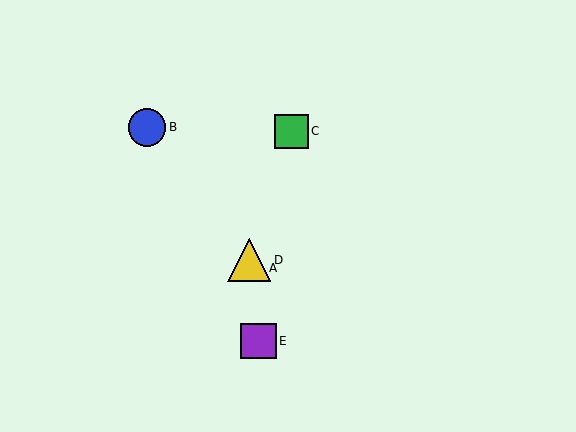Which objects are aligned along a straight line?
Objects A, B, D are aligned along a straight line.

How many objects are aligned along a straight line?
3 objects (A, B, D) are aligned along a straight line.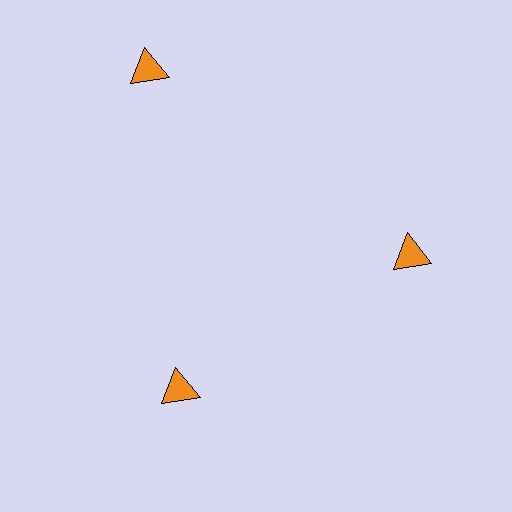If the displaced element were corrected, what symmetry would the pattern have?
It would have 3-fold rotational symmetry — the pattern would map onto itself every 120 degrees.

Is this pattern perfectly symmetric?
No. The 3 orange triangles are arranged in a ring, but one element near the 11 o'clock position is pushed outward from the center, breaking the 3-fold rotational symmetry.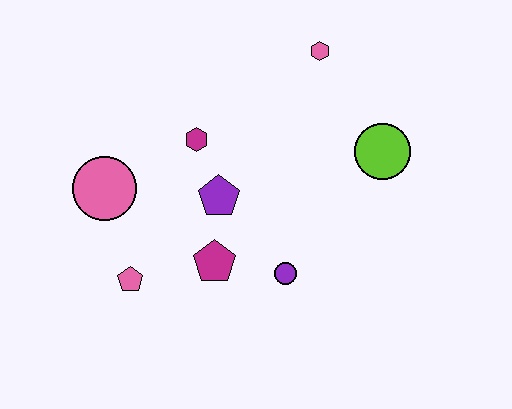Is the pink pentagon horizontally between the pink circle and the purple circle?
Yes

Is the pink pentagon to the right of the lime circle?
No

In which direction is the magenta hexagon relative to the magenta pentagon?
The magenta hexagon is above the magenta pentagon.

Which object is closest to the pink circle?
The pink pentagon is closest to the pink circle.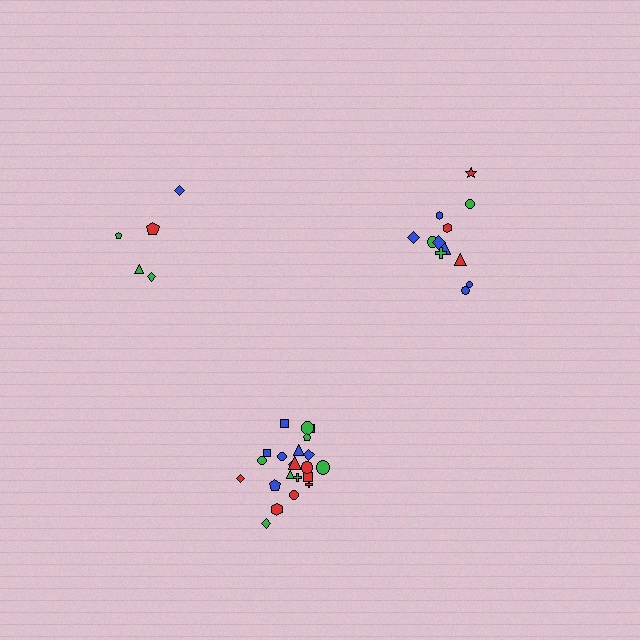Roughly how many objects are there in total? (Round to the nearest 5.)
Roughly 40 objects in total.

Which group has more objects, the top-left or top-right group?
The top-right group.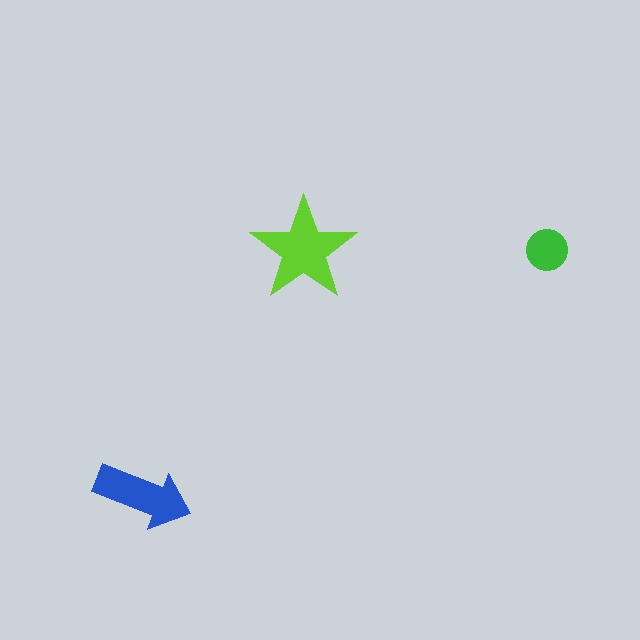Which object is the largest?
The lime star.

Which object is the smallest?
The green circle.